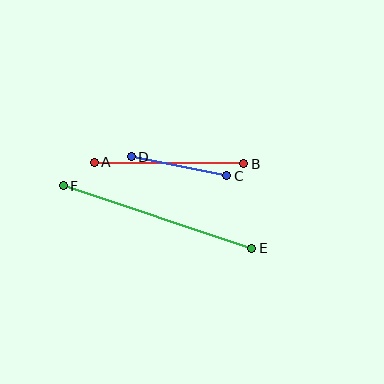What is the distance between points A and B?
The distance is approximately 149 pixels.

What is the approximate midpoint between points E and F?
The midpoint is at approximately (158, 217) pixels.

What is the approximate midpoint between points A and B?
The midpoint is at approximately (169, 163) pixels.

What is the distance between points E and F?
The distance is approximately 198 pixels.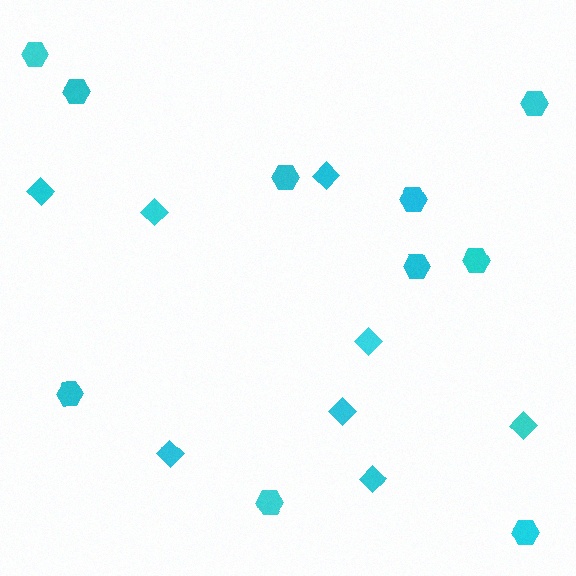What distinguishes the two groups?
There are 2 groups: one group of hexagons (10) and one group of diamonds (8).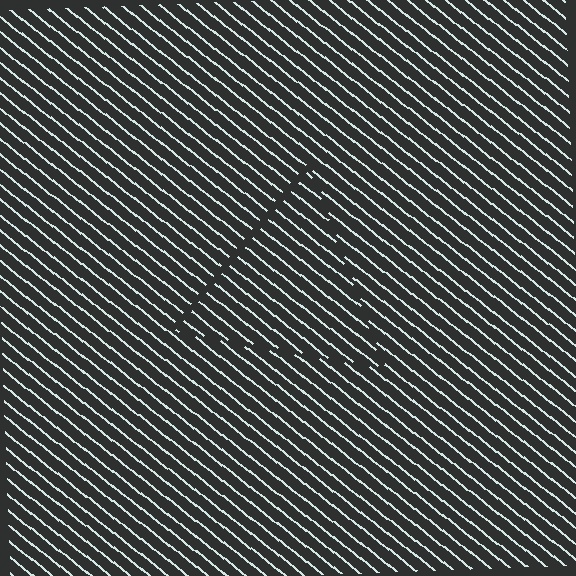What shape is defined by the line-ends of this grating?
An illusory triangle. The interior of the shape contains the same grating, shifted by half a period — the contour is defined by the phase discontinuity where line-ends from the inner and outer gratings abut.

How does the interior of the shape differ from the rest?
The interior of the shape contains the same grating, shifted by half a period — the contour is defined by the phase discontinuity where line-ends from the inner and outer gratings abut.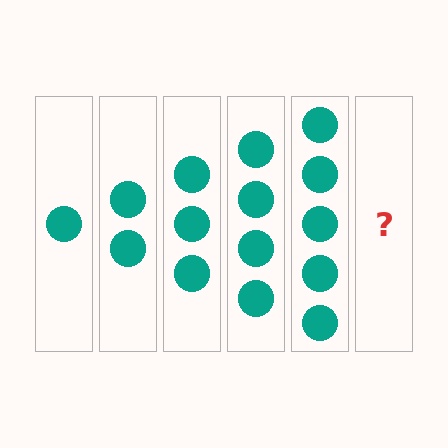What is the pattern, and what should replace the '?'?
The pattern is that each step adds one more circle. The '?' should be 6 circles.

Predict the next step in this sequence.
The next step is 6 circles.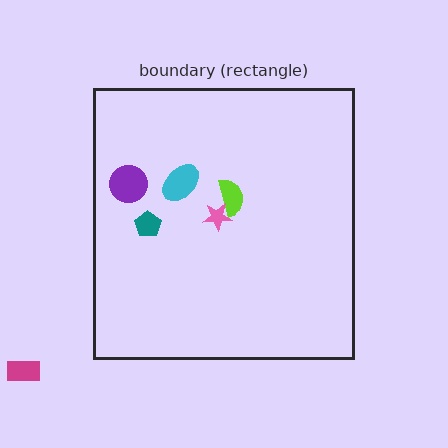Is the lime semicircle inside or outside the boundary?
Inside.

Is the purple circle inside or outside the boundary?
Inside.